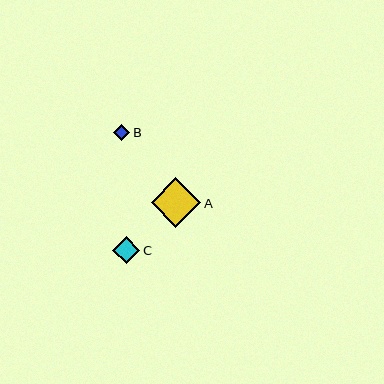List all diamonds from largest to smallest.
From largest to smallest: A, C, B.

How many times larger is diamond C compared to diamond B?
Diamond C is approximately 1.7 times the size of diamond B.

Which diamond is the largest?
Diamond A is the largest with a size of approximately 49 pixels.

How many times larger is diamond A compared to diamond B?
Diamond A is approximately 3.1 times the size of diamond B.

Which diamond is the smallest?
Diamond B is the smallest with a size of approximately 16 pixels.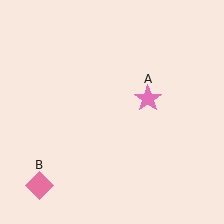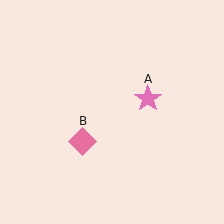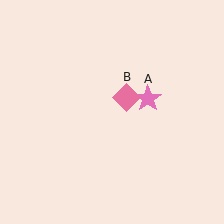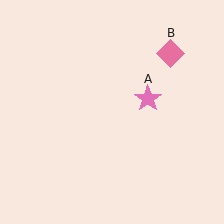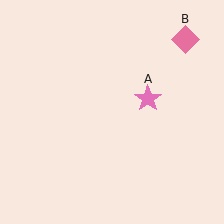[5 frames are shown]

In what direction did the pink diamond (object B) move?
The pink diamond (object B) moved up and to the right.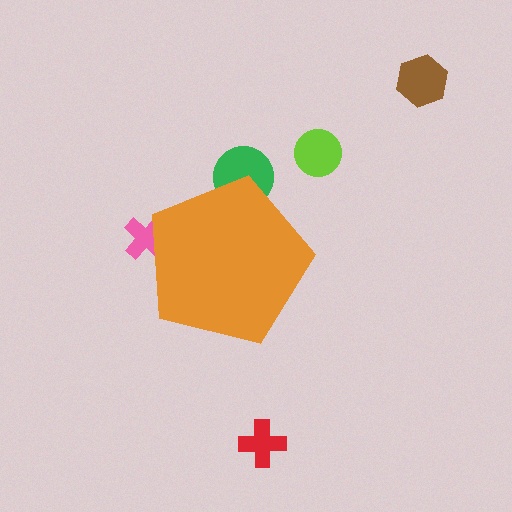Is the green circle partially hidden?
Yes, the green circle is partially hidden behind the orange pentagon.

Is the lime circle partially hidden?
No, the lime circle is fully visible.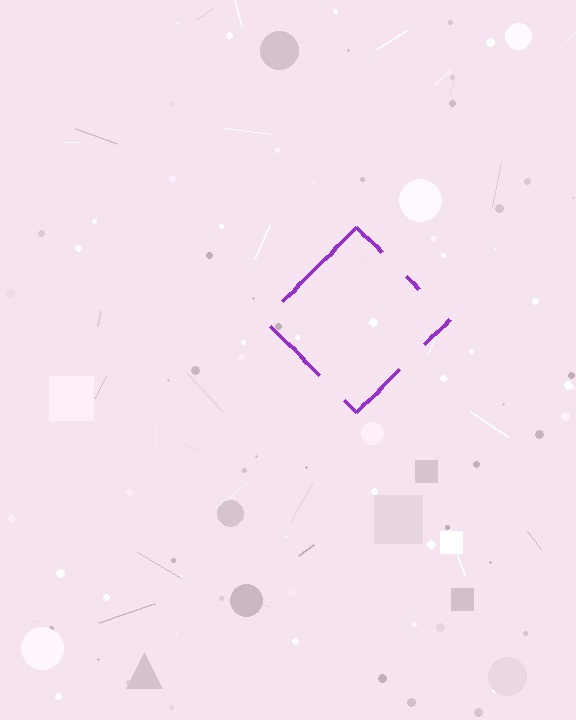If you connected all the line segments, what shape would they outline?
They would outline a diamond.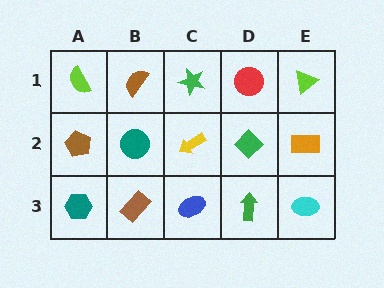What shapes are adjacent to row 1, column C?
A yellow arrow (row 2, column C), a brown semicircle (row 1, column B), a red circle (row 1, column D).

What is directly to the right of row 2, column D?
An orange rectangle.